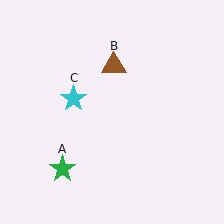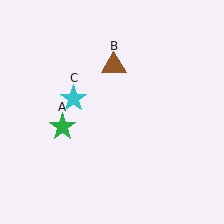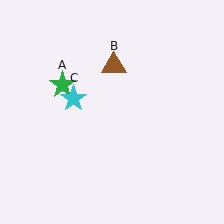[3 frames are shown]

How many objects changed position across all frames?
1 object changed position: green star (object A).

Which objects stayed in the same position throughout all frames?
Brown triangle (object B) and cyan star (object C) remained stationary.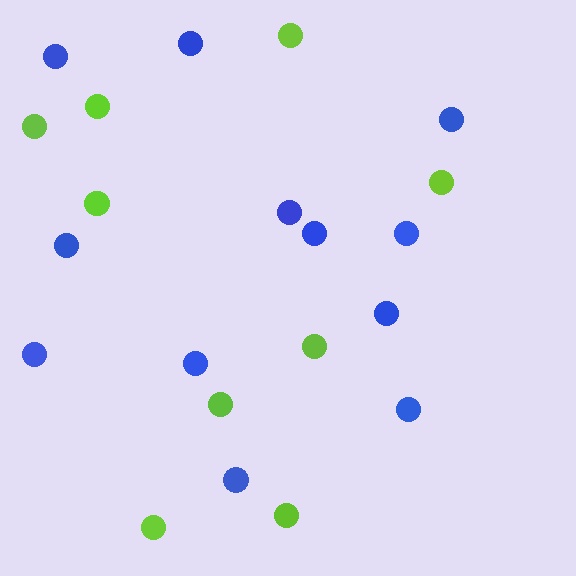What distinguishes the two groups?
There are 2 groups: one group of blue circles (12) and one group of lime circles (9).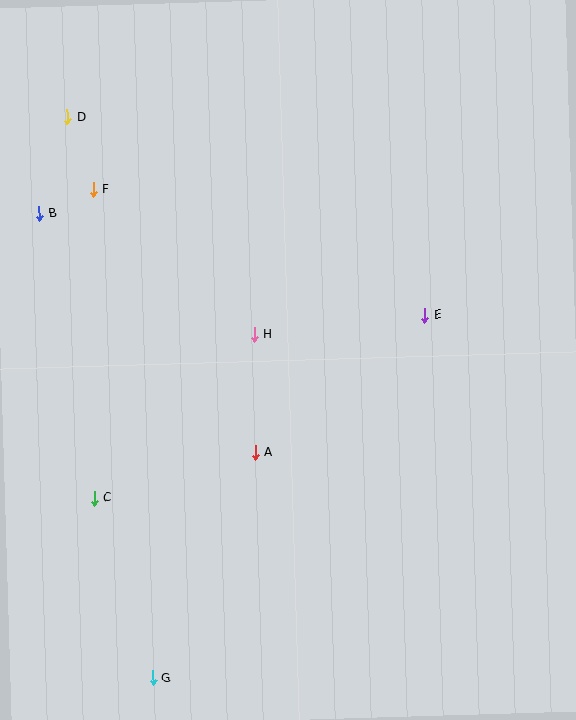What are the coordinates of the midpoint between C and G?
The midpoint between C and G is at (123, 588).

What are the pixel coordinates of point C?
Point C is at (94, 498).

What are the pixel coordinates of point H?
Point H is at (254, 334).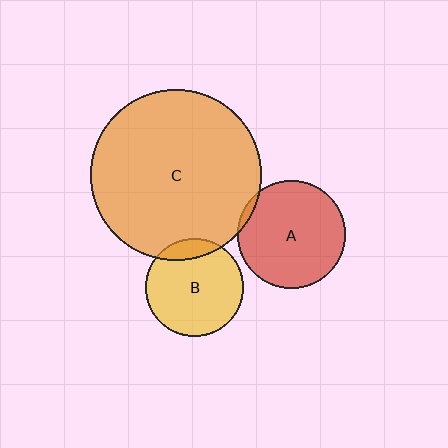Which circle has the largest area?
Circle C (orange).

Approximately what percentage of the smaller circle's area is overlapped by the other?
Approximately 5%.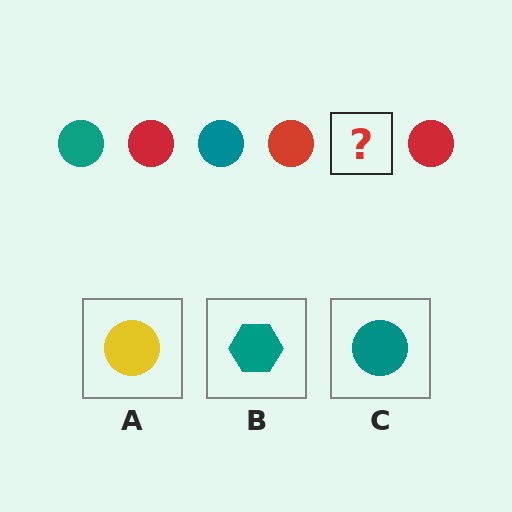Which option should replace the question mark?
Option C.